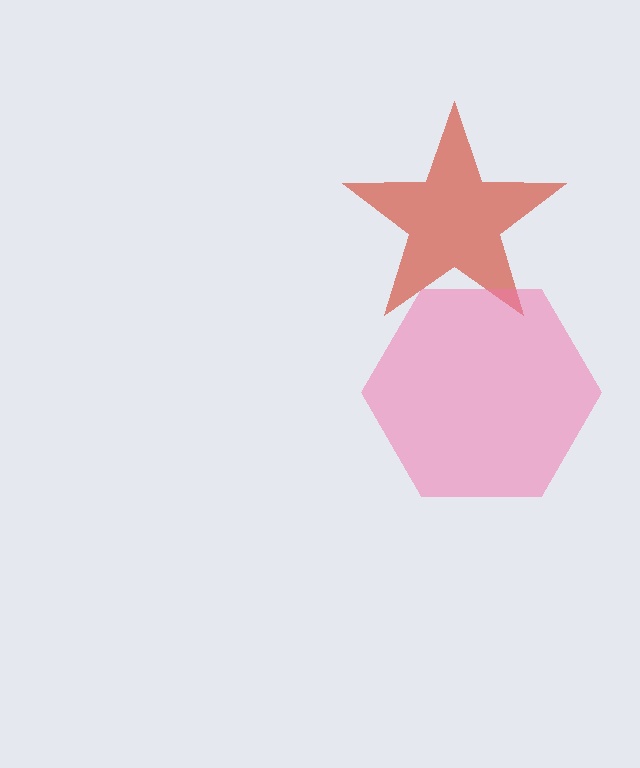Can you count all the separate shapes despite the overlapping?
Yes, there are 2 separate shapes.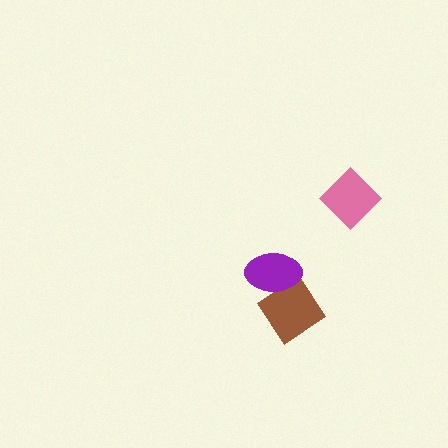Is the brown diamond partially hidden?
Yes, it is partially covered by another shape.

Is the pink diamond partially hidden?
No, no other shape covers it.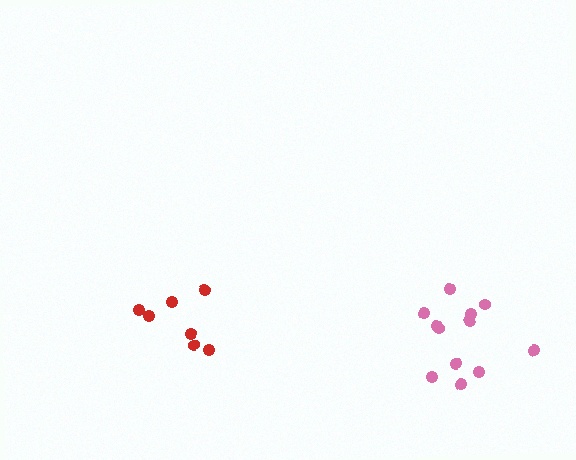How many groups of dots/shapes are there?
There are 2 groups.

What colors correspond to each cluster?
The clusters are colored: red, pink.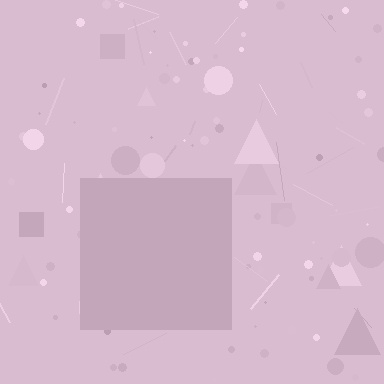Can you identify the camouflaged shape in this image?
The camouflaged shape is a square.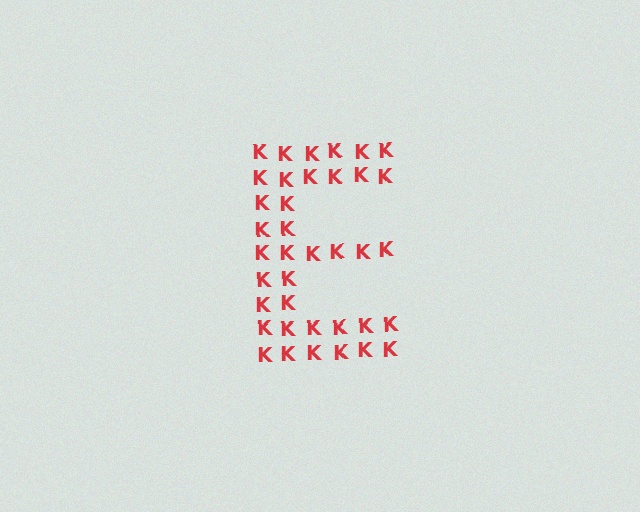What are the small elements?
The small elements are letter K's.